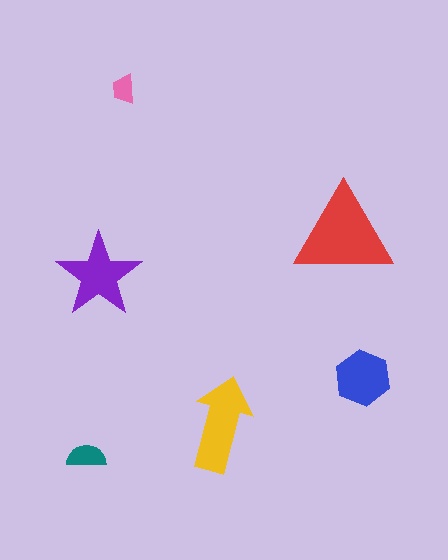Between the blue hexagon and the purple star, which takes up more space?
The purple star.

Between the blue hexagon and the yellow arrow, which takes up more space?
The yellow arrow.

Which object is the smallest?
The pink trapezoid.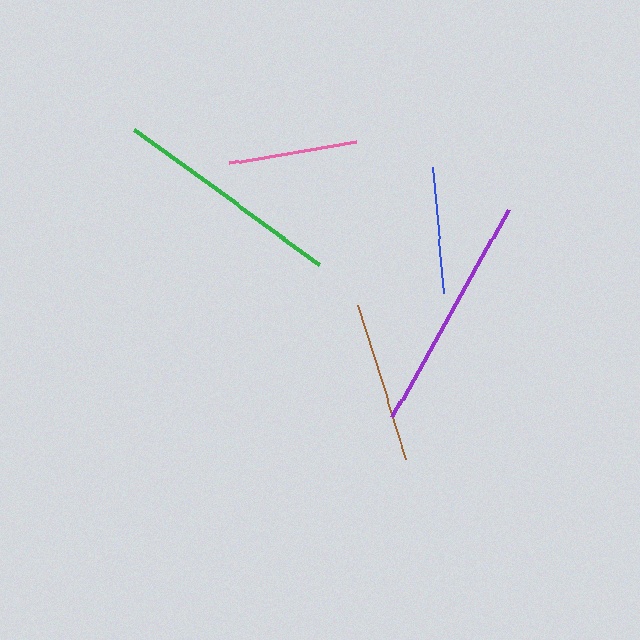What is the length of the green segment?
The green segment is approximately 230 pixels long.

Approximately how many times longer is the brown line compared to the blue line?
The brown line is approximately 1.3 times the length of the blue line.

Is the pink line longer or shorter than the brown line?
The brown line is longer than the pink line.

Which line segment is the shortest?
The blue line is the shortest at approximately 126 pixels.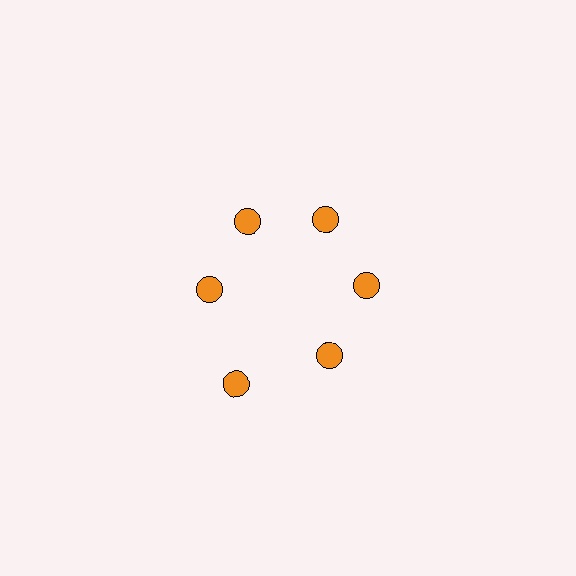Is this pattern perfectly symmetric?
No. The 6 orange circles are arranged in a ring, but one element near the 7 o'clock position is pushed outward from the center, breaking the 6-fold rotational symmetry.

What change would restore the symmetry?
The symmetry would be restored by moving it inward, back onto the ring so that all 6 circles sit at equal angles and equal distance from the center.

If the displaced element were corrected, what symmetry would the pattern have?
It would have 6-fold rotational symmetry — the pattern would map onto itself every 60 degrees.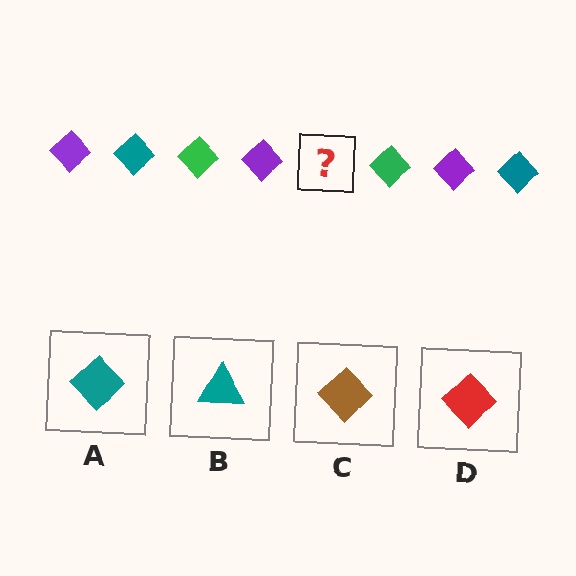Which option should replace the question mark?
Option A.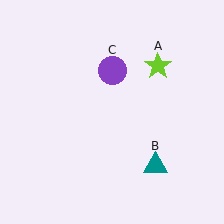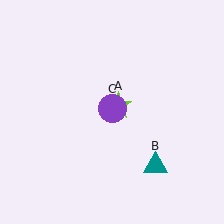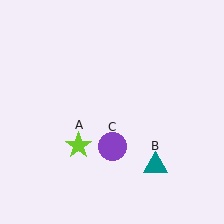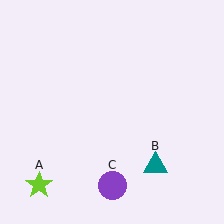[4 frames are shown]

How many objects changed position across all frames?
2 objects changed position: lime star (object A), purple circle (object C).